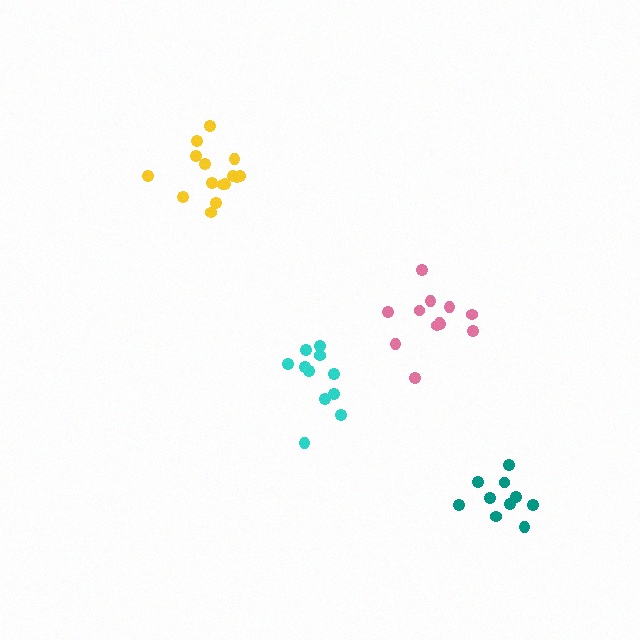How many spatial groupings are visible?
There are 4 spatial groupings.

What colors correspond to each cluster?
The clusters are colored: cyan, yellow, pink, teal.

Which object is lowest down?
The teal cluster is bottommost.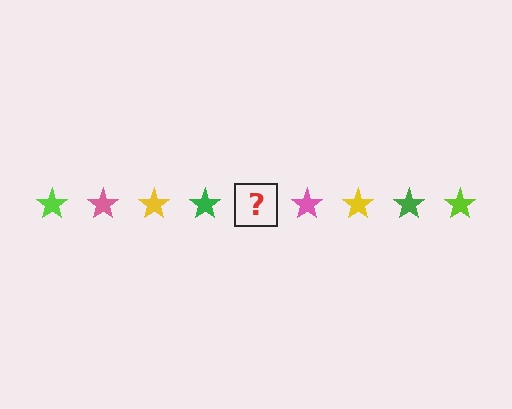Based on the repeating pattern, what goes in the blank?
The blank should be a lime star.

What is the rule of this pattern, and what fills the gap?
The rule is that the pattern cycles through lime, pink, yellow, green stars. The gap should be filled with a lime star.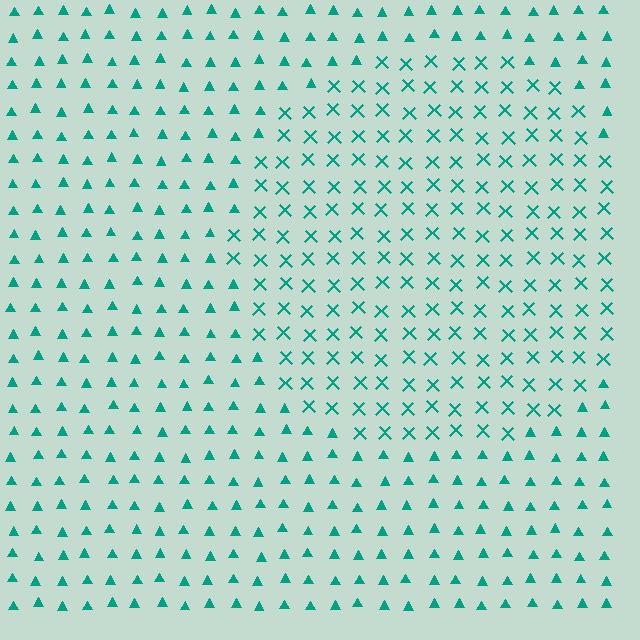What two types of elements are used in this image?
The image uses X marks inside the circle region and triangles outside it.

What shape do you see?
I see a circle.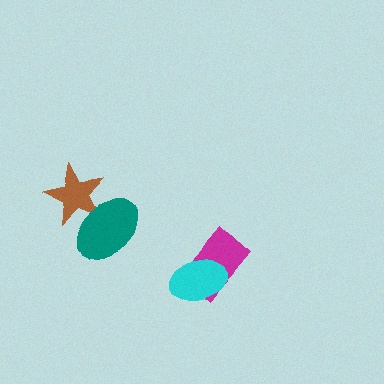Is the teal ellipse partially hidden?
No, no other shape covers it.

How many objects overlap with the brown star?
1 object overlaps with the brown star.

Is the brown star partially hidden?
Yes, it is partially covered by another shape.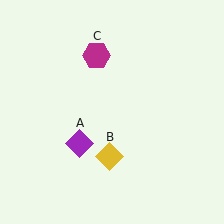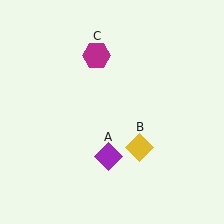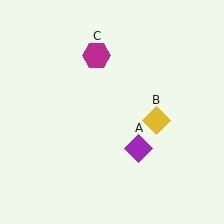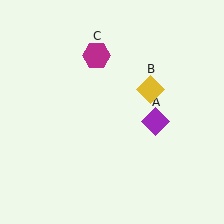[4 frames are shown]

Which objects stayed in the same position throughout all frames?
Magenta hexagon (object C) remained stationary.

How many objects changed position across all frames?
2 objects changed position: purple diamond (object A), yellow diamond (object B).